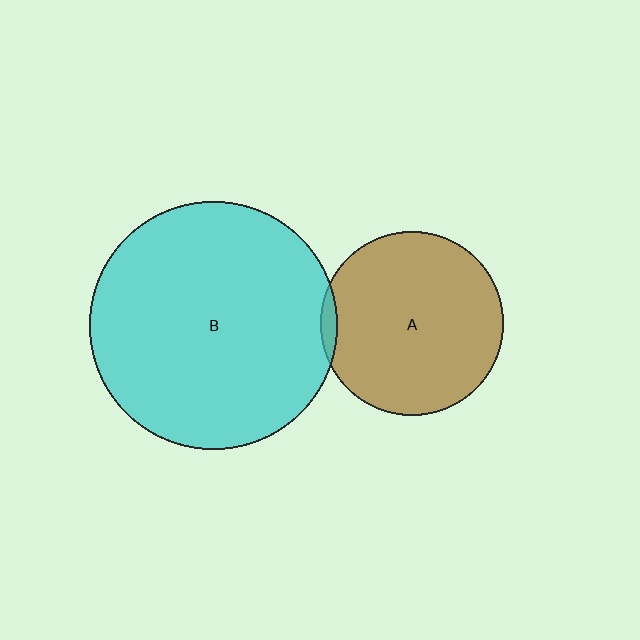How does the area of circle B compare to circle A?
Approximately 1.8 times.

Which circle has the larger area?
Circle B (cyan).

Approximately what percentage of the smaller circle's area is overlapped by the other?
Approximately 5%.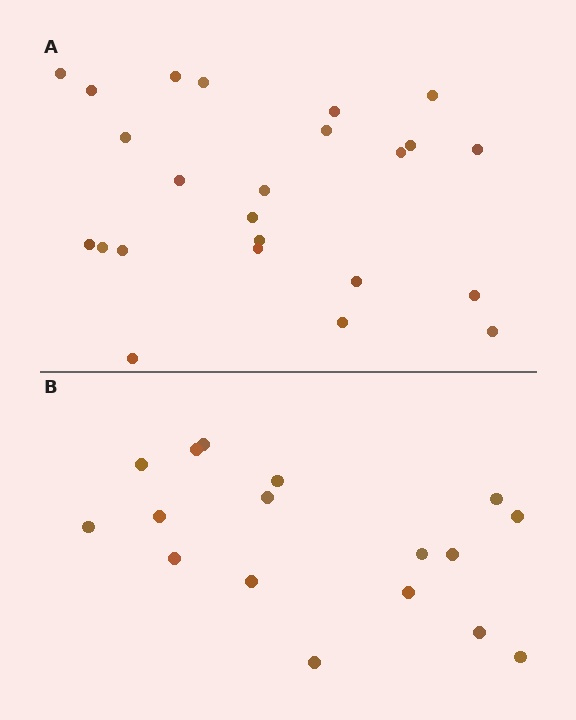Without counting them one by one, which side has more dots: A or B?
Region A (the top region) has more dots.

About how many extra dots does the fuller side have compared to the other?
Region A has roughly 8 or so more dots than region B.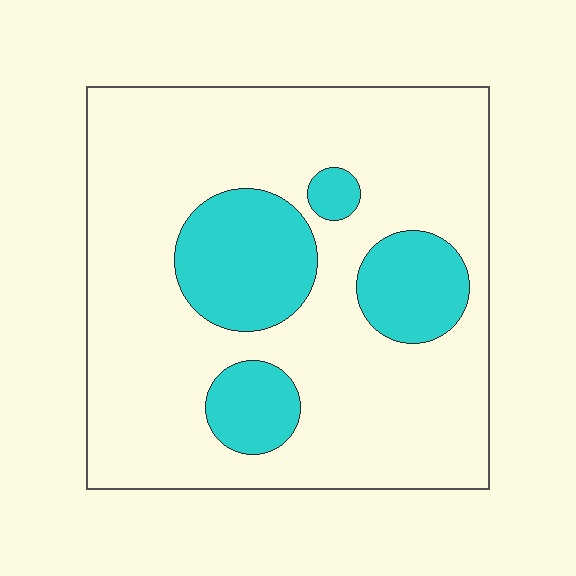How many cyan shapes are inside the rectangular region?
4.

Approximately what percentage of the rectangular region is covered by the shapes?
Approximately 20%.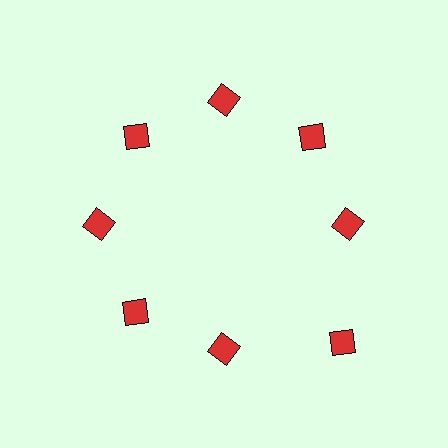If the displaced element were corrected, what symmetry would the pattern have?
It would have 8-fold rotational symmetry — the pattern would map onto itself every 45 degrees.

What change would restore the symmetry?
The symmetry would be restored by moving it inward, back onto the ring so that all 8 diamonds sit at equal angles and equal distance from the center.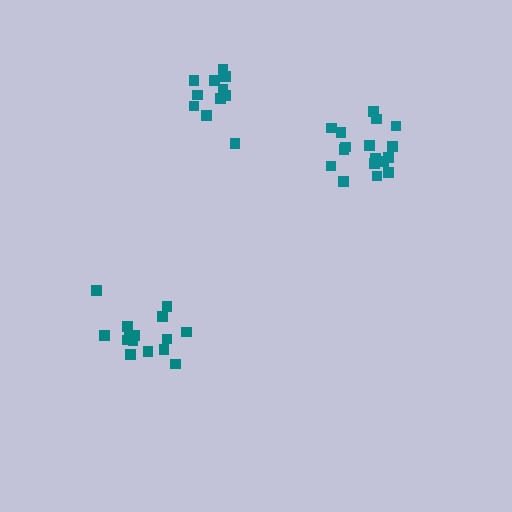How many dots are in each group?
Group 1: 17 dots, Group 2: 15 dots, Group 3: 11 dots (43 total).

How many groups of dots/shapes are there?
There are 3 groups.